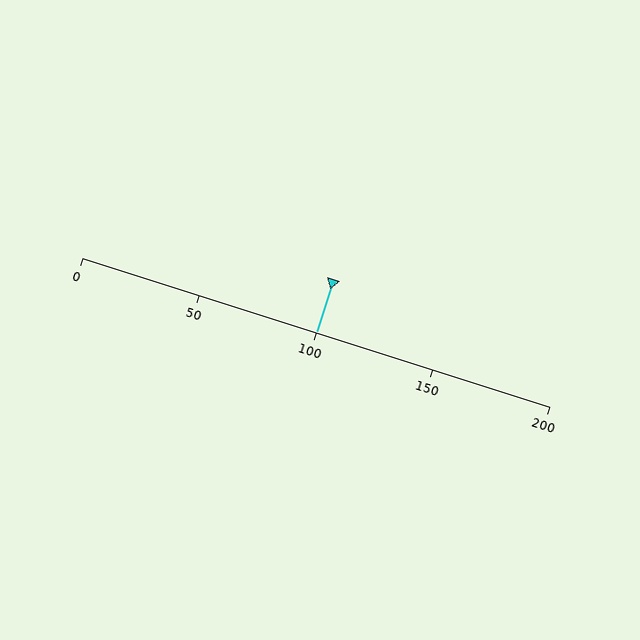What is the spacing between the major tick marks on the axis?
The major ticks are spaced 50 apart.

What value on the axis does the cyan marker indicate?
The marker indicates approximately 100.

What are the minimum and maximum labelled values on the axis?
The axis runs from 0 to 200.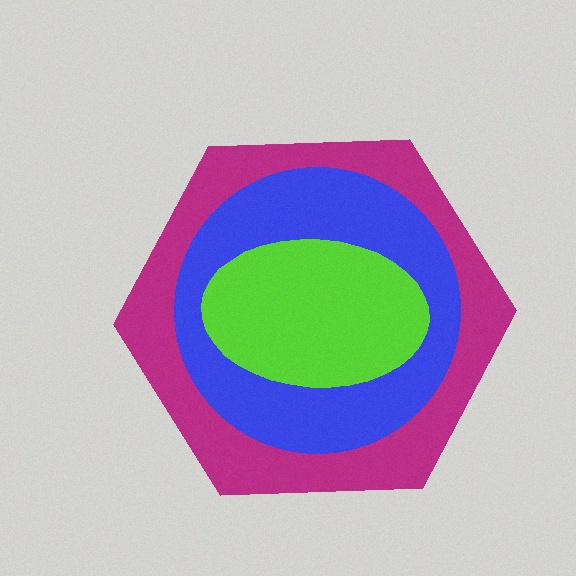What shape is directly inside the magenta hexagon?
The blue circle.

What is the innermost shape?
The lime ellipse.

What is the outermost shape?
The magenta hexagon.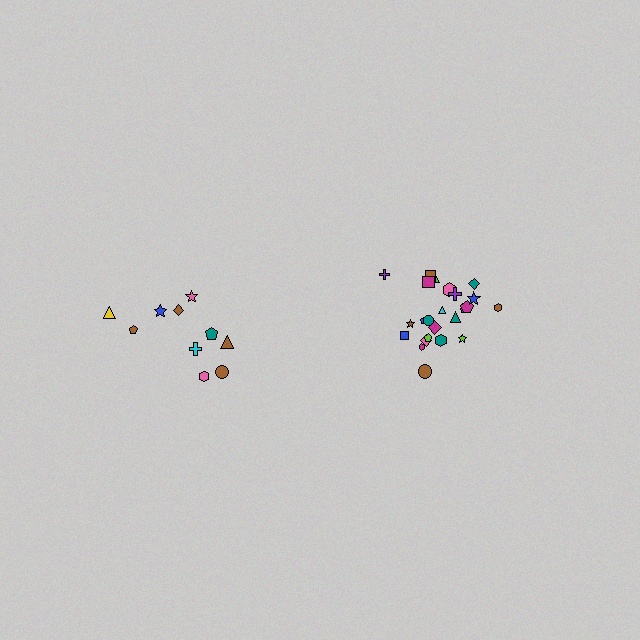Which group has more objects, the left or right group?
The right group.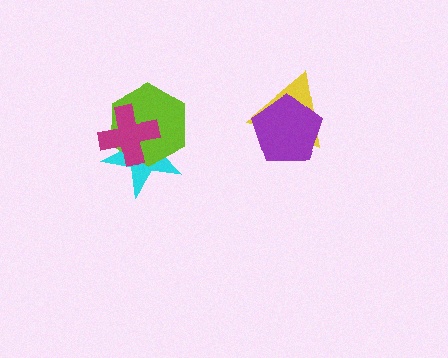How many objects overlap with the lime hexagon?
2 objects overlap with the lime hexagon.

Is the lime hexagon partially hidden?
Yes, it is partially covered by another shape.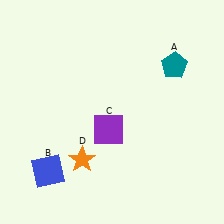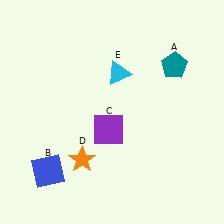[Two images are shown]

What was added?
A cyan triangle (E) was added in Image 2.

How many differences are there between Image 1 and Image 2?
There is 1 difference between the two images.